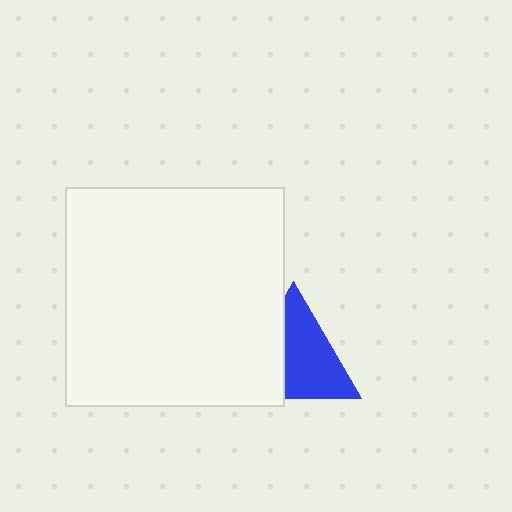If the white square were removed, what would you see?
You would see the complete blue triangle.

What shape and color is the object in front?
The object in front is a white square.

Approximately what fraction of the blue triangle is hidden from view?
Roughly 39% of the blue triangle is hidden behind the white square.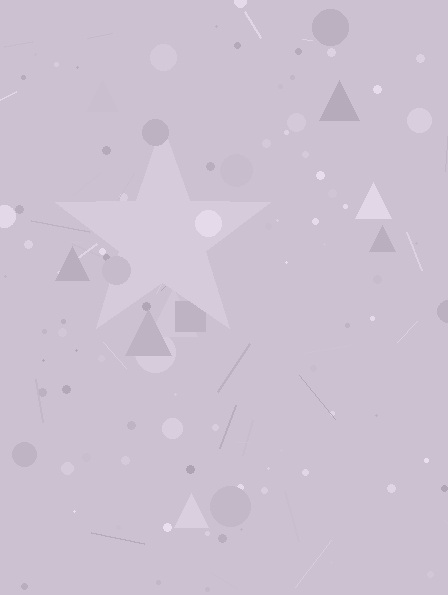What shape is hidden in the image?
A star is hidden in the image.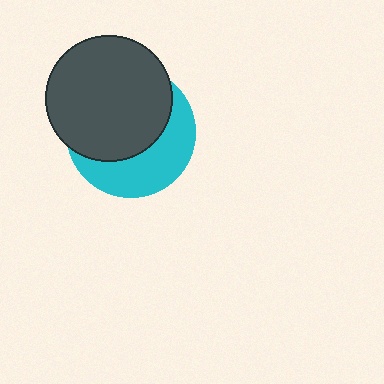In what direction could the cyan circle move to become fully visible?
The cyan circle could move toward the lower-right. That would shift it out from behind the dark gray circle entirely.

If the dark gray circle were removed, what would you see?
You would see the complete cyan circle.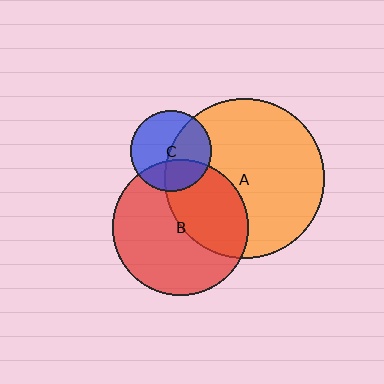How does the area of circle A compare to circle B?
Approximately 1.4 times.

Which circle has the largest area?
Circle A (orange).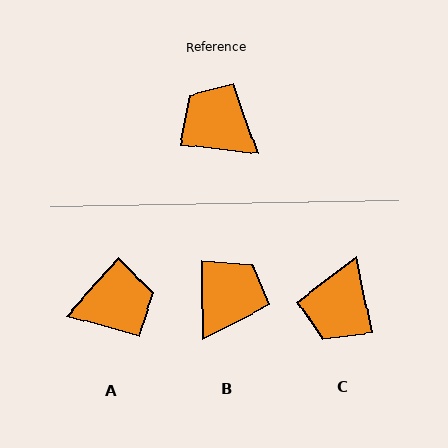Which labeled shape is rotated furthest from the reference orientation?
A, about 124 degrees away.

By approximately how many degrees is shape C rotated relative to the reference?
Approximately 108 degrees counter-clockwise.